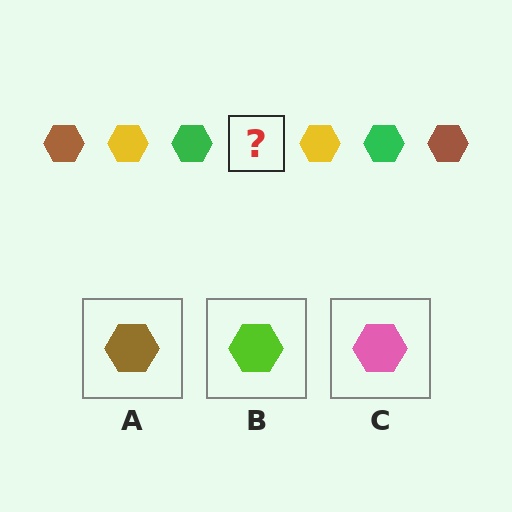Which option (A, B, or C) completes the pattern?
A.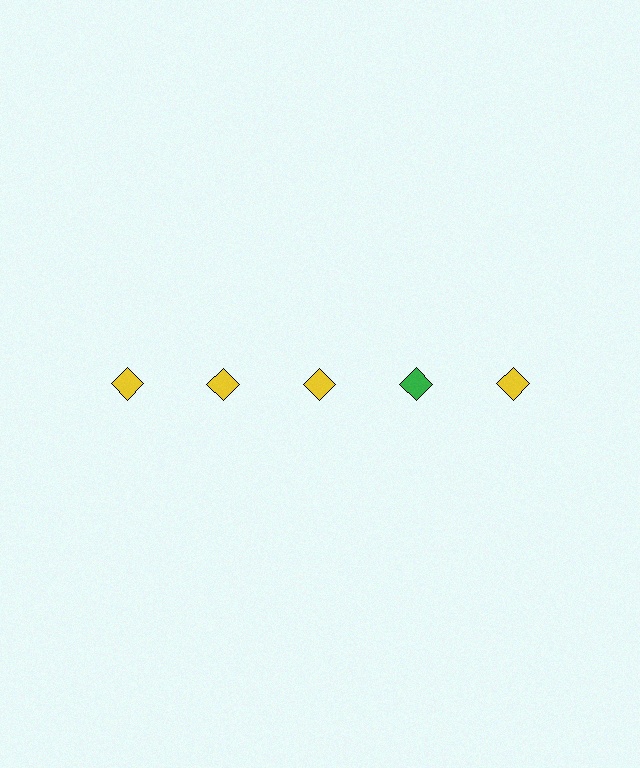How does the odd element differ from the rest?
It has a different color: green instead of yellow.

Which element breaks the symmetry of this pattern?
The green diamond in the top row, second from right column breaks the symmetry. All other shapes are yellow diamonds.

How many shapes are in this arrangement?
There are 5 shapes arranged in a grid pattern.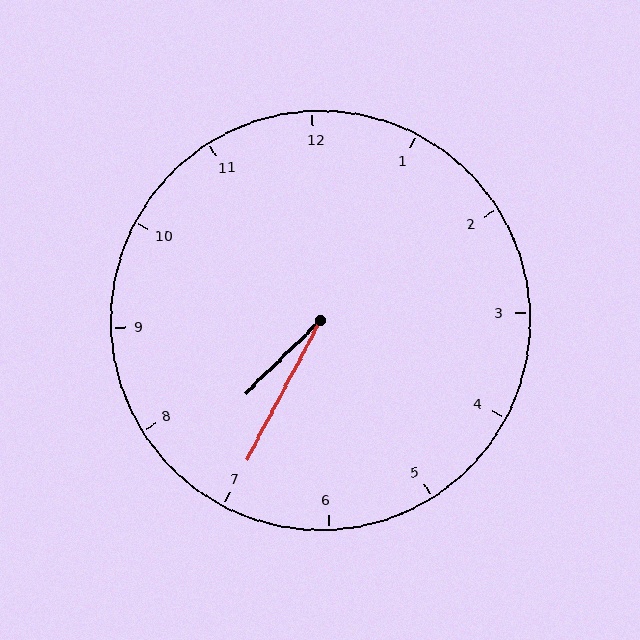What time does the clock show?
7:35.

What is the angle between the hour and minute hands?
Approximately 18 degrees.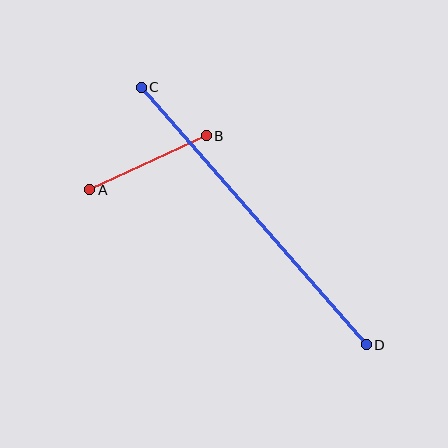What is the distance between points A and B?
The distance is approximately 128 pixels.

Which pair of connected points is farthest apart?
Points C and D are farthest apart.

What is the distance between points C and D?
The distance is approximately 342 pixels.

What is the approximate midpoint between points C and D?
The midpoint is at approximately (254, 216) pixels.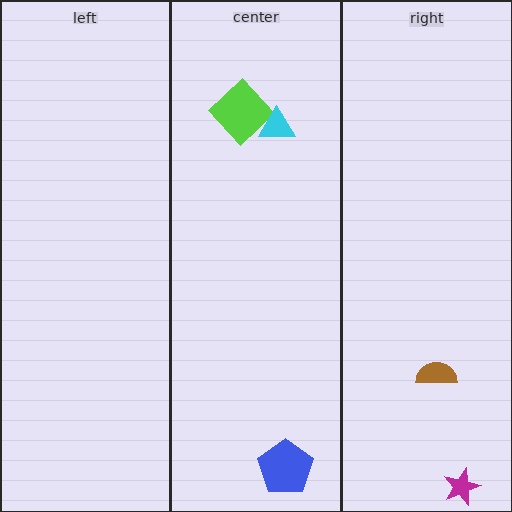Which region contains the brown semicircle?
The right region.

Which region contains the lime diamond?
The center region.